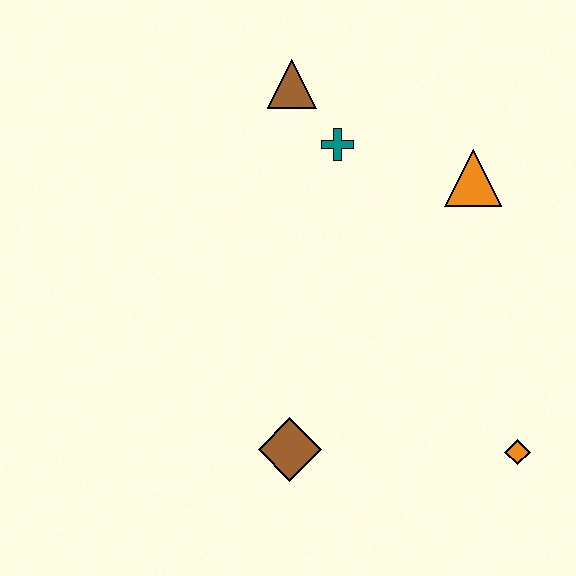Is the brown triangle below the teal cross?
No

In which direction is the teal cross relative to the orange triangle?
The teal cross is to the left of the orange triangle.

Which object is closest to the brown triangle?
The teal cross is closest to the brown triangle.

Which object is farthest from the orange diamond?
The brown triangle is farthest from the orange diamond.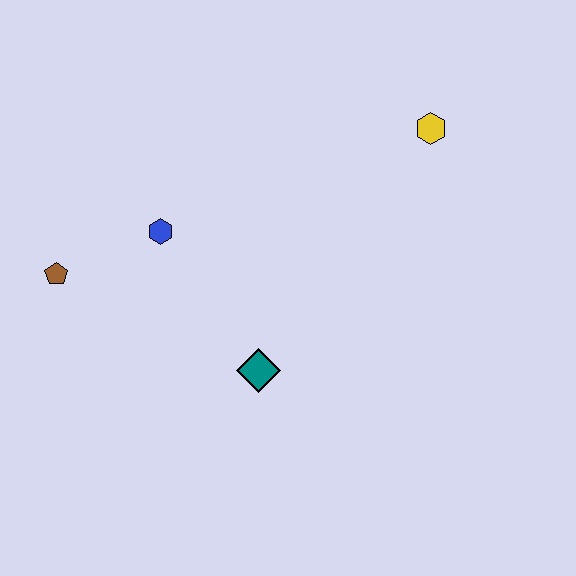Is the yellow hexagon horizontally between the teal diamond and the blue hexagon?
No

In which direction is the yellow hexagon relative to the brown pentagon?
The yellow hexagon is to the right of the brown pentagon.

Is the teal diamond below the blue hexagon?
Yes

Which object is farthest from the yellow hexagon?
The brown pentagon is farthest from the yellow hexagon.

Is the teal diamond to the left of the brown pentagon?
No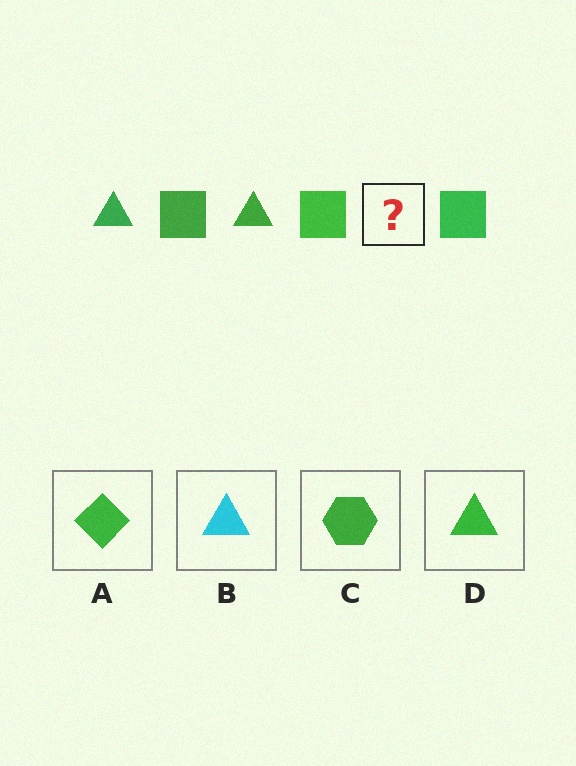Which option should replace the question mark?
Option D.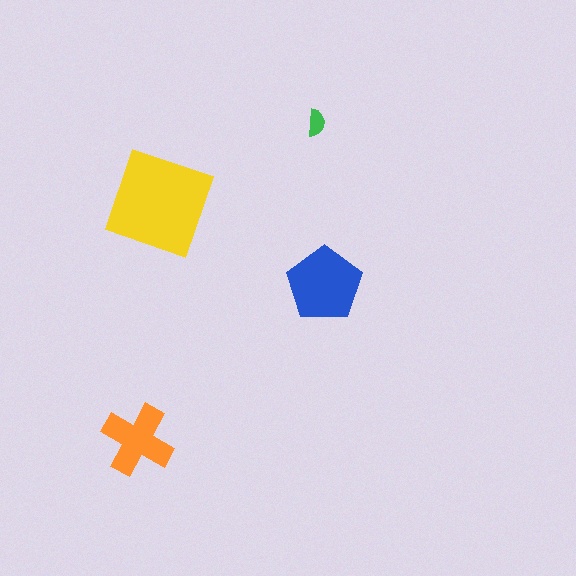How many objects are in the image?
There are 4 objects in the image.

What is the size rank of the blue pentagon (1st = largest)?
2nd.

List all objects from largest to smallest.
The yellow diamond, the blue pentagon, the orange cross, the green semicircle.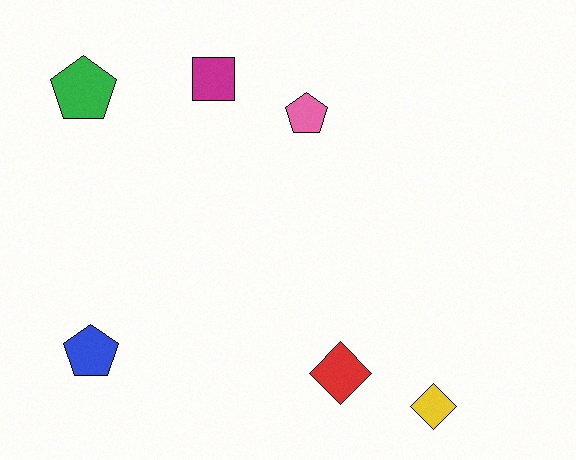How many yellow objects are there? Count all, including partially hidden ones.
There is 1 yellow object.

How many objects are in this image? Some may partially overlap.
There are 6 objects.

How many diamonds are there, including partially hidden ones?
There are 2 diamonds.